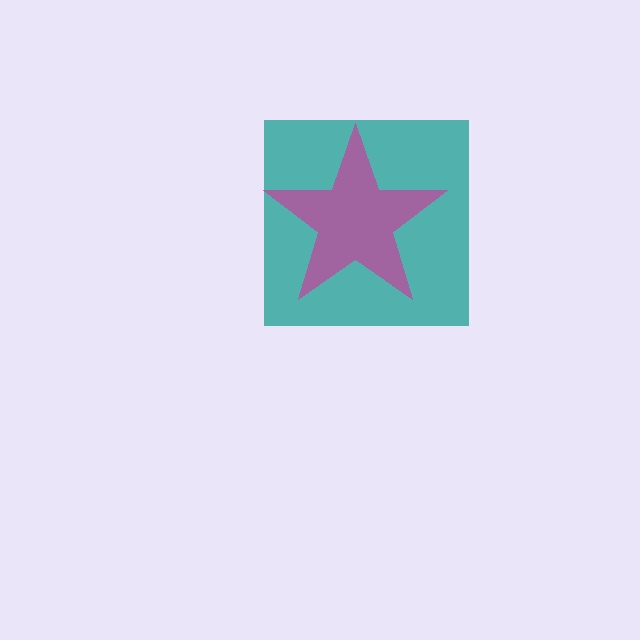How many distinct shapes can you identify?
There are 2 distinct shapes: a teal square, a magenta star.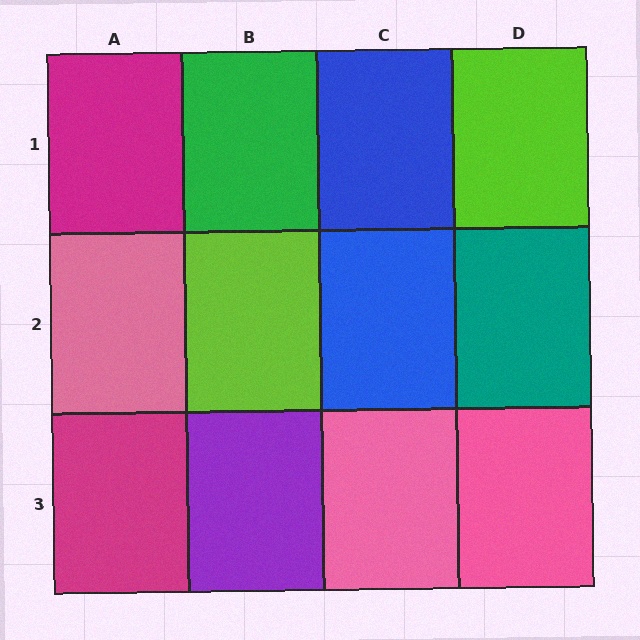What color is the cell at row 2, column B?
Lime.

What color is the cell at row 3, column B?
Purple.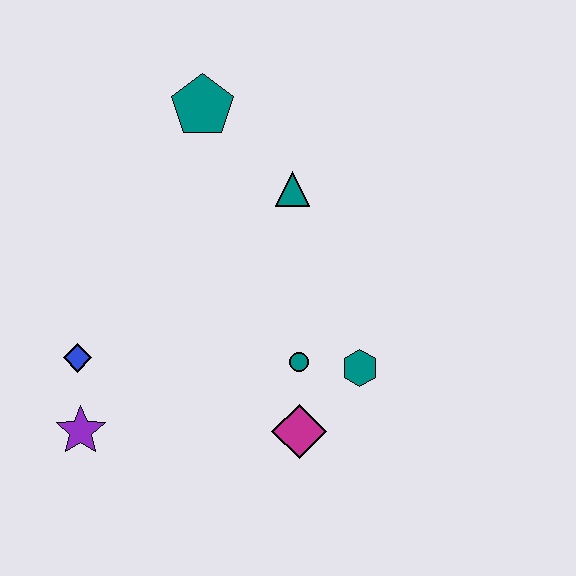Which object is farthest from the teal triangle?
The purple star is farthest from the teal triangle.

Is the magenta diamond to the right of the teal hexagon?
No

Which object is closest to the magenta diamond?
The teal circle is closest to the magenta diamond.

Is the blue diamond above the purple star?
Yes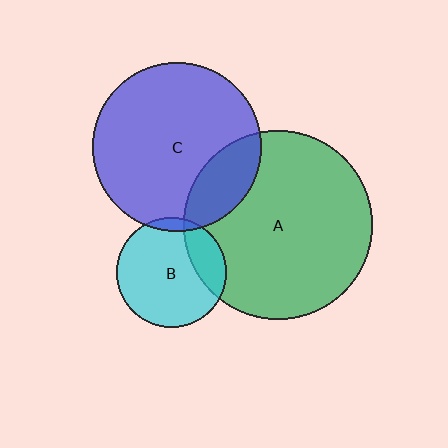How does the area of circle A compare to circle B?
Approximately 3.0 times.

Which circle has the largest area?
Circle A (green).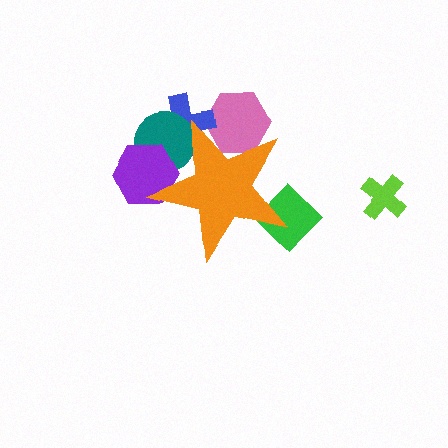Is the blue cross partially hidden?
Yes, the blue cross is partially hidden behind the orange star.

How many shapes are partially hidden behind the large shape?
5 shapes are partially hidden.